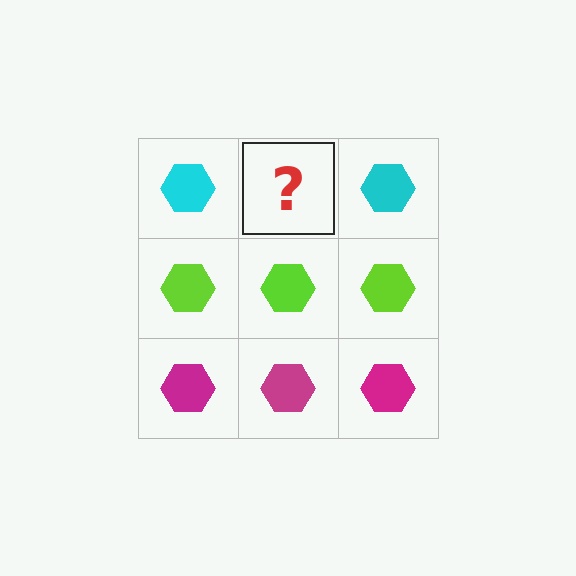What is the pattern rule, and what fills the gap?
The rule is that each row has a consistent color. The gap should be filled with a cyan hexagon.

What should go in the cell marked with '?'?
The missing cell should contain a cyan hexagon.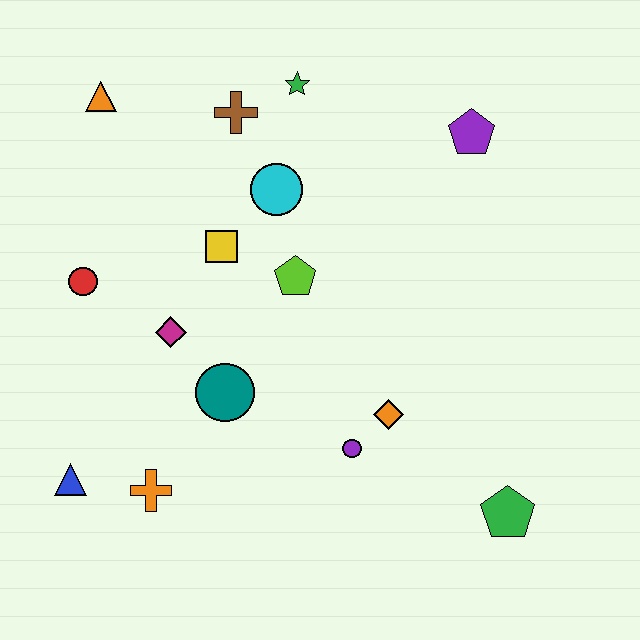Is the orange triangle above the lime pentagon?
Yes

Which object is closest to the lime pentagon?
The yellow square is closest to the lime pentagon.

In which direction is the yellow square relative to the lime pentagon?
The yellow square is to the left of the lime pentagon.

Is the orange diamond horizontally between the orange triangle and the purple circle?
No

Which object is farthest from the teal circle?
The purple pentagon is farthest from the teal circle.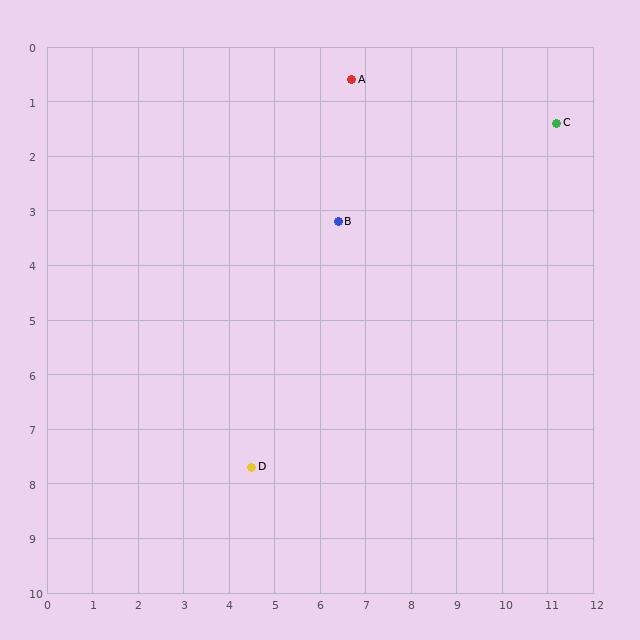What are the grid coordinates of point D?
Point D is at approximately (4.5, 7.7).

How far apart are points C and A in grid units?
Points C and A are about 4.6 grid units apart.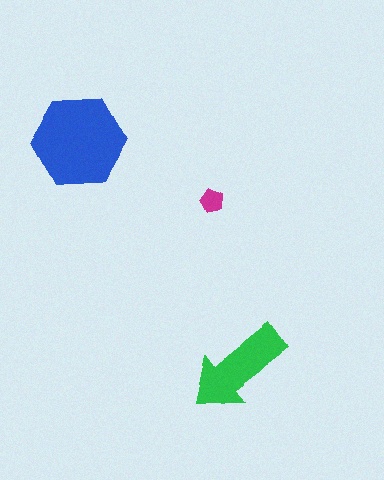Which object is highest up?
The blue hexagon is topmost.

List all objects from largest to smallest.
The blue hexagon, the green arrow, the magenta pentagon.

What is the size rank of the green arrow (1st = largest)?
2nd.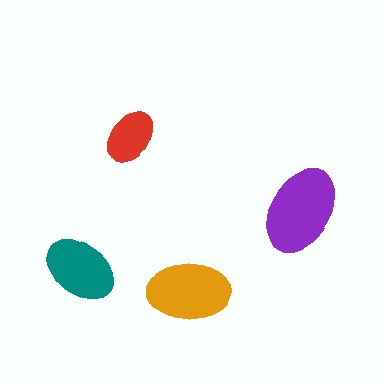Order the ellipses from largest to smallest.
the purple one, the orange one, the teal one, the red one.